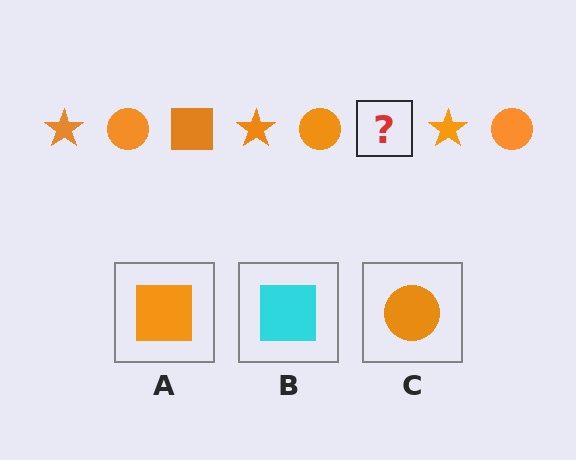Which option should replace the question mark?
Option A.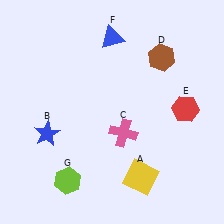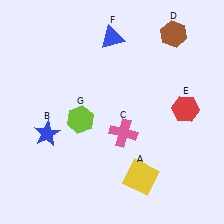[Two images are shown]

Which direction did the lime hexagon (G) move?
The lime hexagon (G) moved up.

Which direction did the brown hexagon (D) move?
The brown hexagon (D) moved up.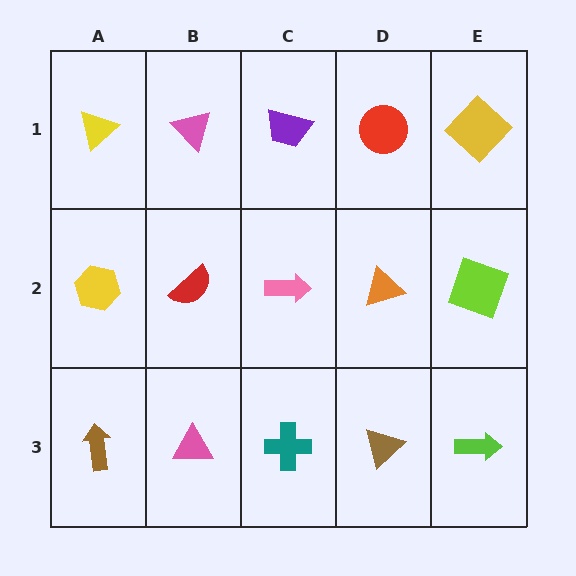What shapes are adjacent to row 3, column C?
A pink arrow (row 2, column C), a pink triangle (row 3, column B), a brown triangle (row 3, column D).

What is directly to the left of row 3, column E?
A brown triangle.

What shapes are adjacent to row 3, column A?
A yellow hexagon (row 2, column A), a pink triangle (row 3, column B).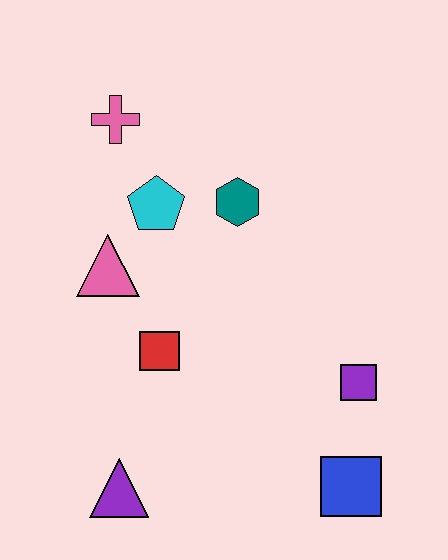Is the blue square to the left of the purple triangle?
No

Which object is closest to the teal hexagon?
The cyan pentagon is closest to the teal hexagon.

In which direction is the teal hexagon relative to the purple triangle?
The teal hexagon is above the purple triangle.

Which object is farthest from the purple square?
The pink cross is farthest from the purple square.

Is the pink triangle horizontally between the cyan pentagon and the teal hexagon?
No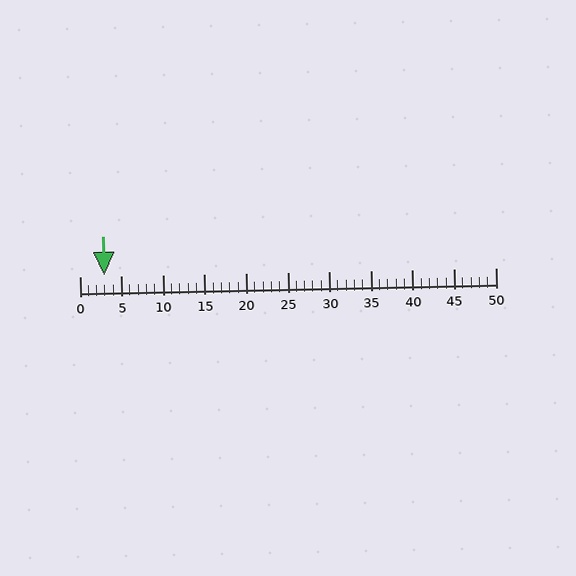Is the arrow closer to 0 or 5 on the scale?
The arrow is closer to 5.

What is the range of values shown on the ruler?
The ruler shows values from 0 to 50.